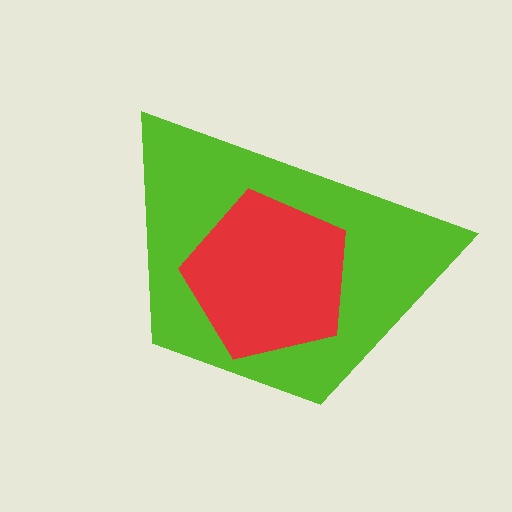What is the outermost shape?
The lime trapezoid.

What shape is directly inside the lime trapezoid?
The red pentagon.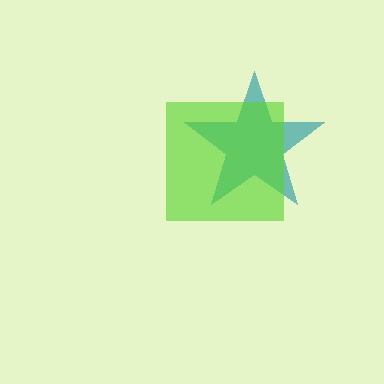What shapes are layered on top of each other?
The layered shapes are: a teal star, a lime square.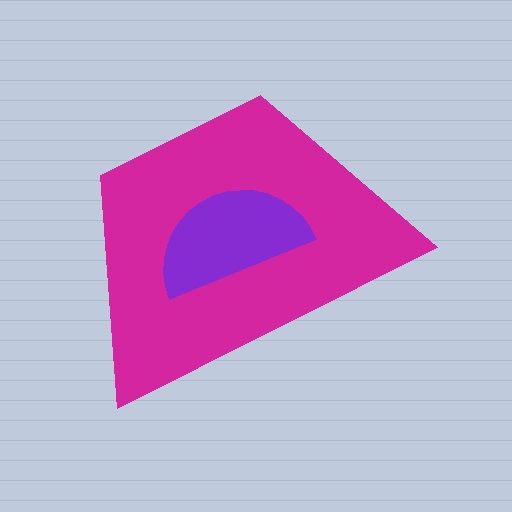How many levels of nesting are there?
2.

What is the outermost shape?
The magenta trapezoid.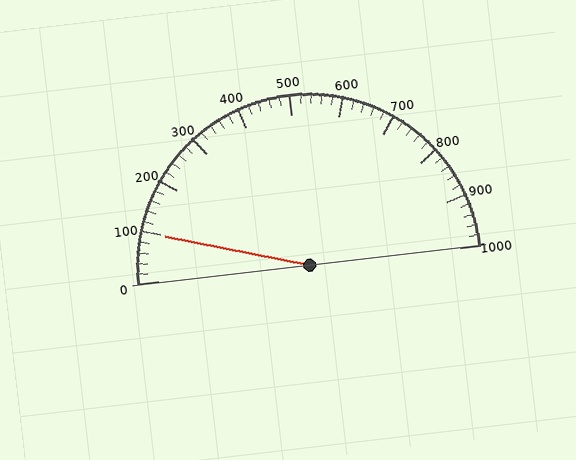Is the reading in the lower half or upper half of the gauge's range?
The reading is in the lower half of the range (0 to 1000).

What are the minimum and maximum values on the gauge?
The gauge ranges from 0 to 1000.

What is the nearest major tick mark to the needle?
The nearest major tick mark is 100.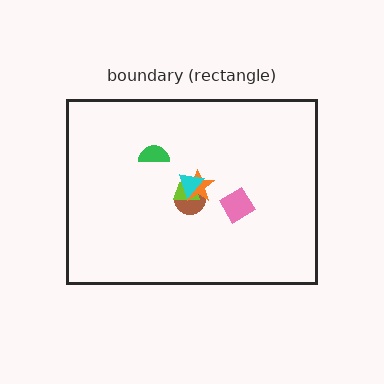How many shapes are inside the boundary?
6 inside, 0 outside.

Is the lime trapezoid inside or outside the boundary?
Inside.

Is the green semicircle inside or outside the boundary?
Inside.